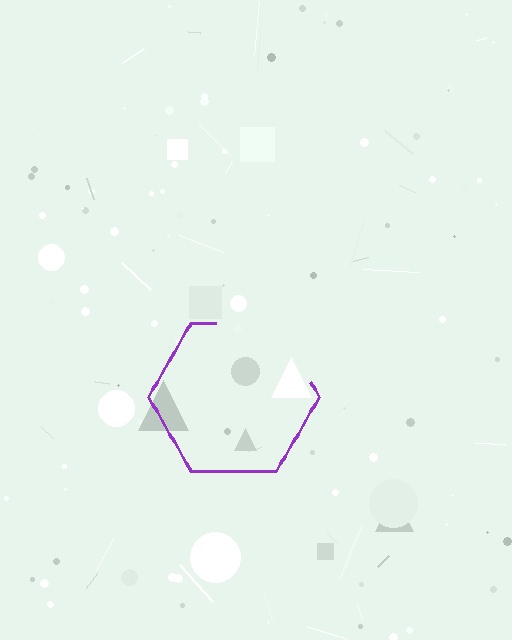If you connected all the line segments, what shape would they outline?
They would outline a hexagon.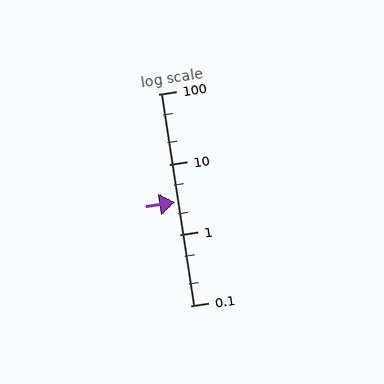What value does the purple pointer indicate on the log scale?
The pointer indicates approximately 2.9.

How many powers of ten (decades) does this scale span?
The scale spans 3 decades, from 0.1 to 100.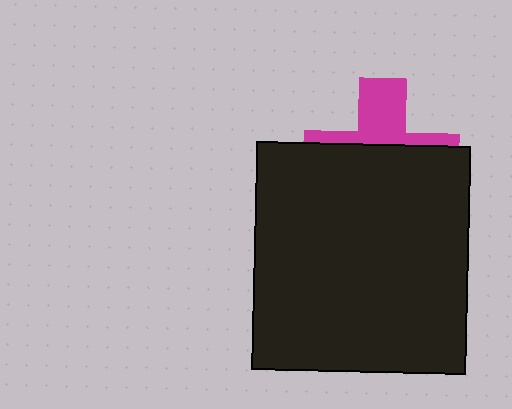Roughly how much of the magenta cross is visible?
A small part of it is visible (roughly 35%).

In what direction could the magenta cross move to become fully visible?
The magenta cross could move up. That would shift it out from behind the black rectangle entirely.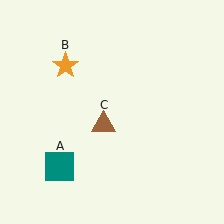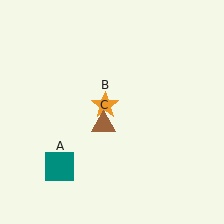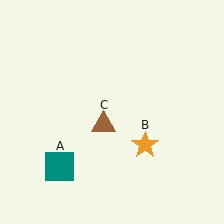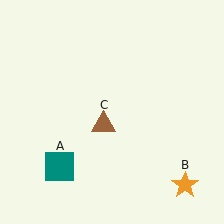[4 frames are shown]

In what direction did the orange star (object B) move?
The orange star (object B) moved down and to the right.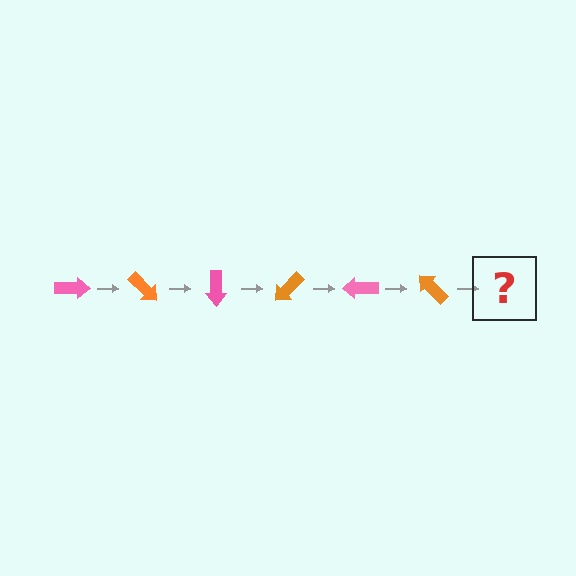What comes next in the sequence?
The next element should be a pink arrow, rotated 270 degrees from the start.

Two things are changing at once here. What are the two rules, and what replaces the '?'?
The two rules are that it rotates 45 degrees each step and the color cycles through pink and orange. The '?' should be a pink arrow, rotated 270 degrees from the start.